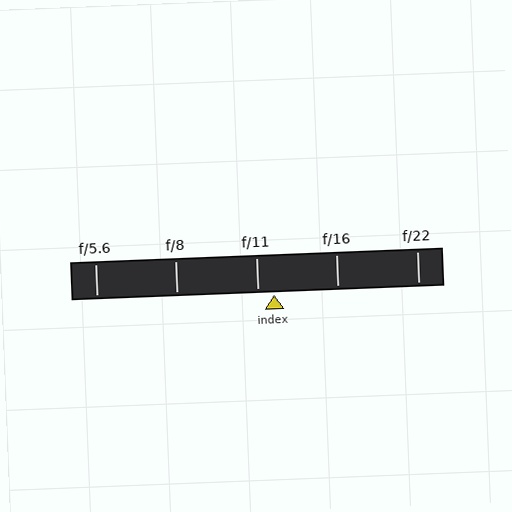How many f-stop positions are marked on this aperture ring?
There are 5 f-stop positions marked.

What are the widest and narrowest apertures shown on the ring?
The widest aperture shown is f/5.6 and the narrowest is f/22.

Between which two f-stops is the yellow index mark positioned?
The index mark is between f/11 and f/16.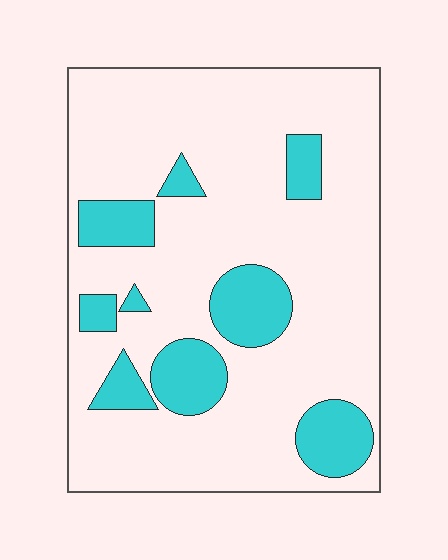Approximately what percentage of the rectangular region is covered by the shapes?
Approximately 20%.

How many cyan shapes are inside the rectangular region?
9.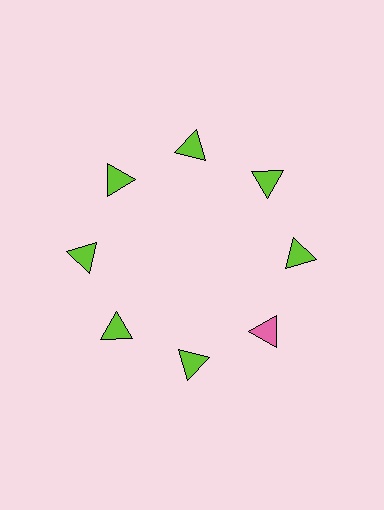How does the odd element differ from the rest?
It has a different color: pink instead of lime.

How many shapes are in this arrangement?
There are 8 shapes arranged in a ring pattern.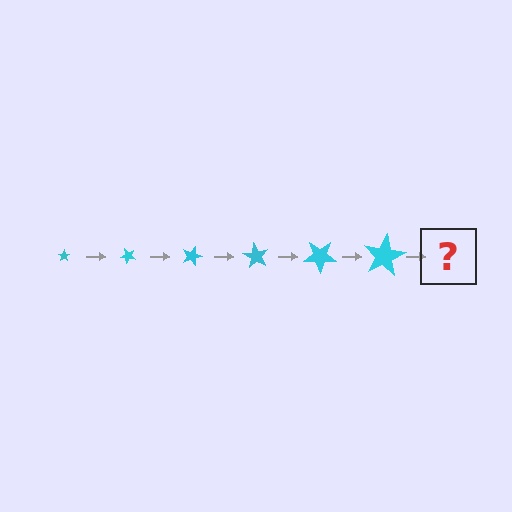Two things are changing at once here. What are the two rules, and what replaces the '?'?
The two rules are that the star grows larger each step and it rotates 45 degrees each step. The '?' should be a star, larger than the previous one and rotated 270 degrees from the start.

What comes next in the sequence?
The next element should be a star, larger than the previous one and rotated 270 degrees from the start.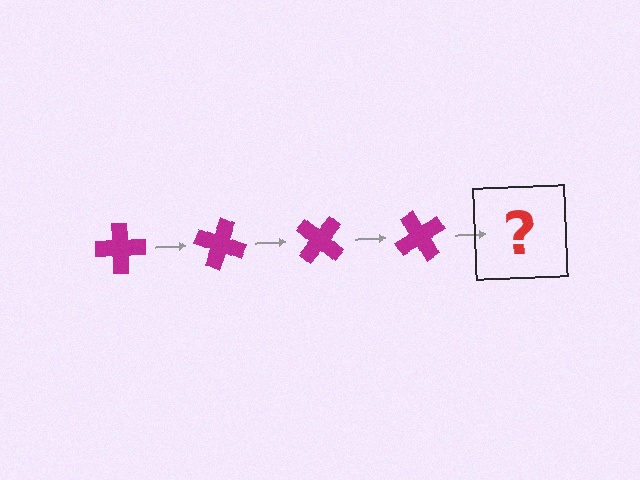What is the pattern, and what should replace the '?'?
The pattern is that the cross rotates 20 degrees each step. The '?' should be a magenta cross rotated 80 degrees.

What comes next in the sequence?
The next element should be a magenta cross rotated 80 degrees.